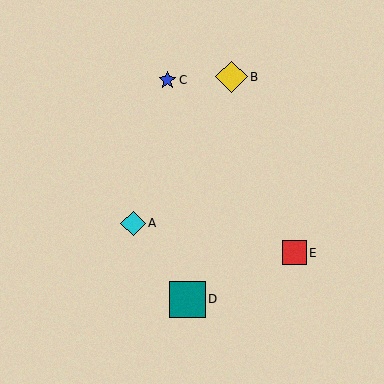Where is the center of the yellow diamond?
The center of the yellow diamond is at (232, 77).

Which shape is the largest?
The teal square (labeled D) is the largest.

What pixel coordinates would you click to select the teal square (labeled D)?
Click at (187, 299) to select the teal square D.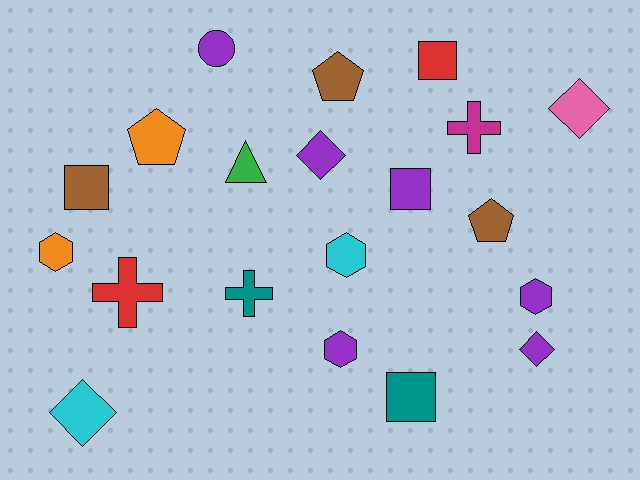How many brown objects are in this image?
There are 3 brown objects.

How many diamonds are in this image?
There are 4 diamonds.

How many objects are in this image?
There are 20 objects.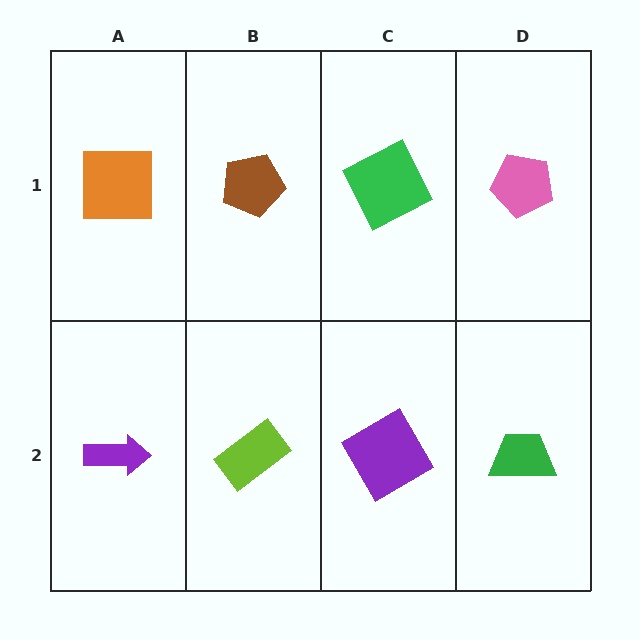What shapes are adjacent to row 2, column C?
A green square (row 1, column C), a lime rectangle (row 2, column B), a green trapezoid (row 2, column D).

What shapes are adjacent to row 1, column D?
A green trapezoid (row 2, column D), a green square (row 1, column C).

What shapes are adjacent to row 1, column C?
A purple diamond (row 2, column C), a brown pentagon (row 1, column B), a pink pentagon (row 1, column D).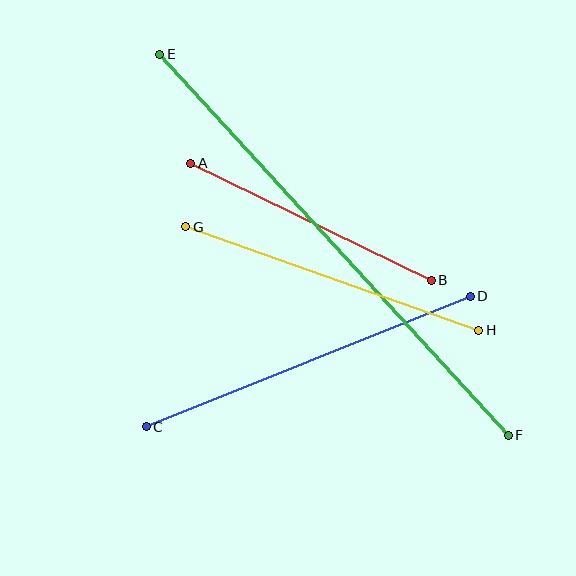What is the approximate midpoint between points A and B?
The midpoint is at approximately (311, 222) pixels.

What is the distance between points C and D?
The distance is approximately 349 pixels.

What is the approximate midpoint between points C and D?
The midpoint is at approximately (308, 361) pixels.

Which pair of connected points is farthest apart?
Points E and F are farthest apart.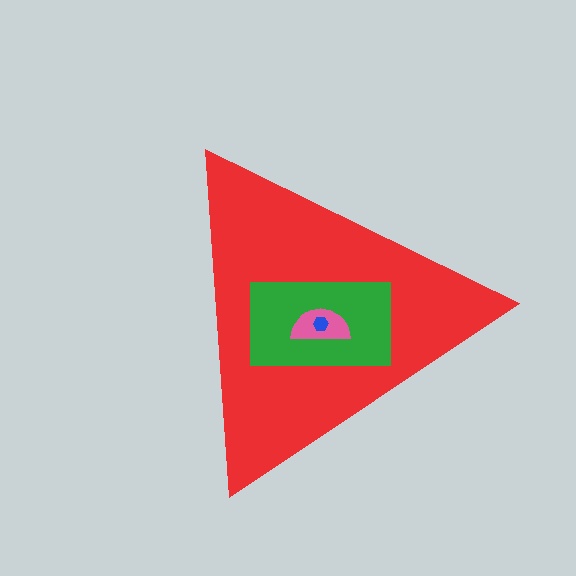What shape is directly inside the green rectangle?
The pink semicircle.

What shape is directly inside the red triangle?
The green rectangle.